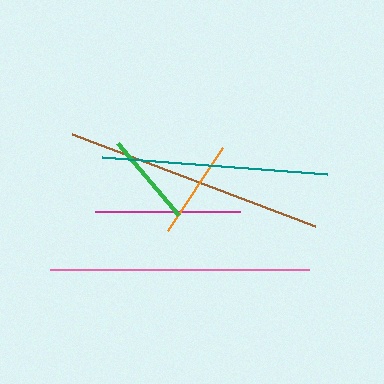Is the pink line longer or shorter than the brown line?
The brown line is longer than the pink line.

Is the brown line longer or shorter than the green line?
The brown line is longer than the green line.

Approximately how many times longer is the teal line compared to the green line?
The teal line is approximately 2.4 times the length of the green line.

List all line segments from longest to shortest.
From longest to shortest: brown, pink, teal, magenta, orange, green.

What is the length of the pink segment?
The pink segment is approximately 259 pixels long.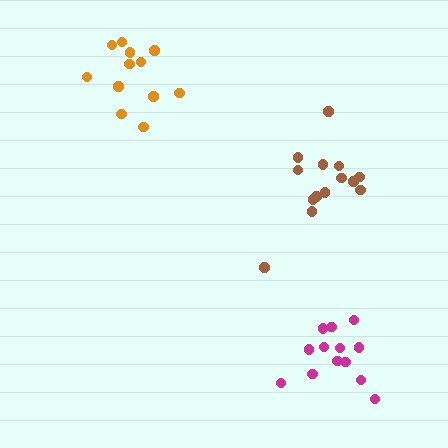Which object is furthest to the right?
The magenta cluster is rightmost.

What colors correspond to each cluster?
The clusters are colored: magenta, orange, brown.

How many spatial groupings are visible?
There are 3 spatial groupings.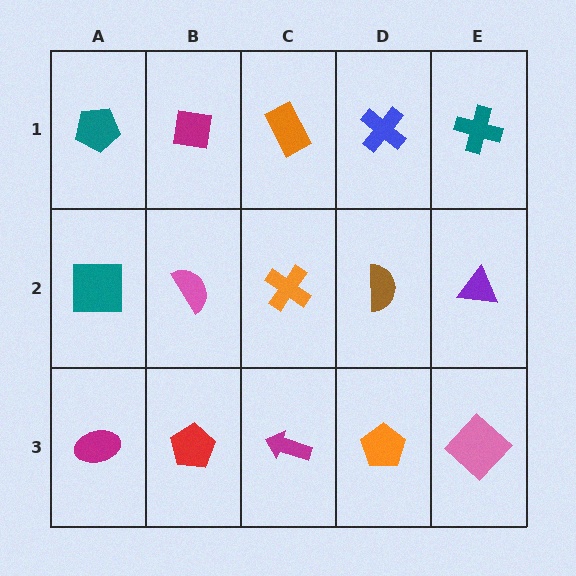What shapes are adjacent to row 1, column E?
A purple triangle (row 2, column E), a blue cross (row 1, column D).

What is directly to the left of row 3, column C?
A red pentagon.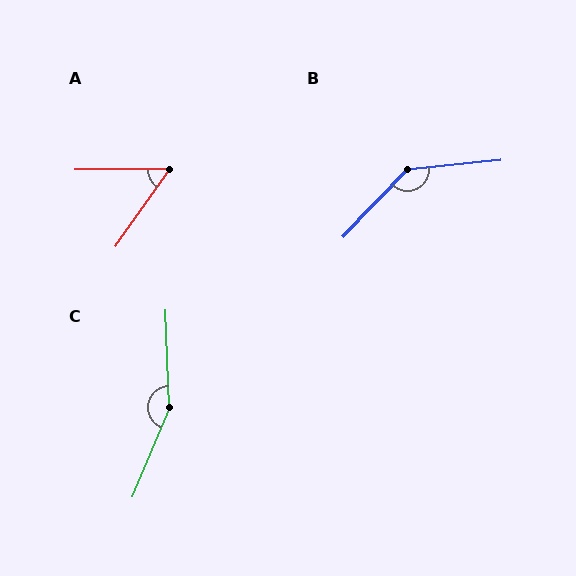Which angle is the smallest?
A, at approximately 55 degrees.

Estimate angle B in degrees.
Approximately 140 degrees.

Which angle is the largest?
C, at approximately 156 degrees.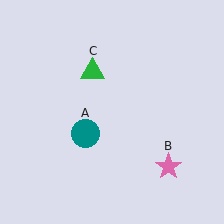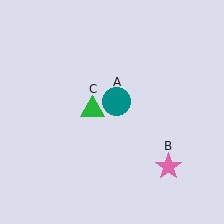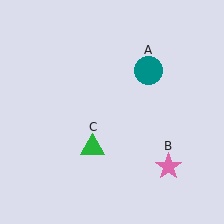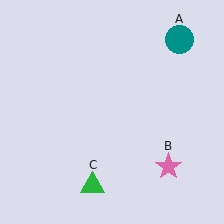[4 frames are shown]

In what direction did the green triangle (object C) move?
The green triangle (object C) moved down.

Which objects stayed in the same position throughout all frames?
Pink star (object B) remained stationary.